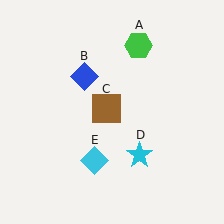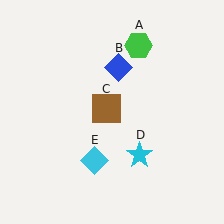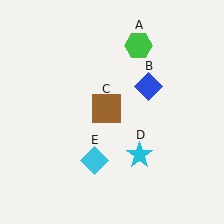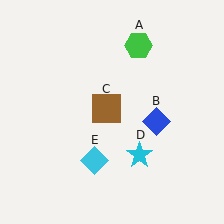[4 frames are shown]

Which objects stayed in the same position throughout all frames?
Green hexagon (object A) and brown square (object C) and cyan star (object D) and cyan diamond (object E) remained stationary.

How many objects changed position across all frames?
1 object changed position: blue diamond (object B).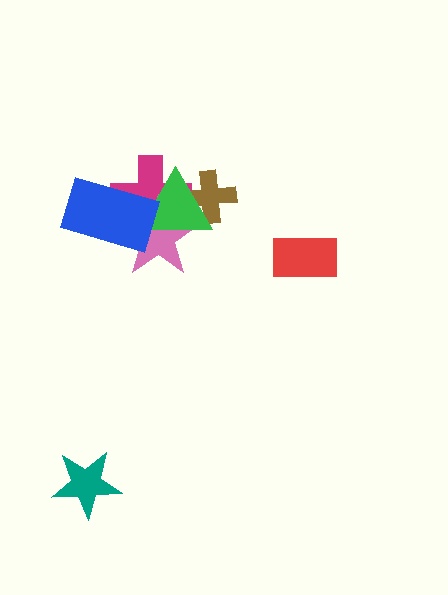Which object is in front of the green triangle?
The blue rectangle is in front of the green triangle.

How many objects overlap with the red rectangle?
0 objects overlap with the red rectangle.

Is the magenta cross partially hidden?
Yes, it is partially covered by another shape.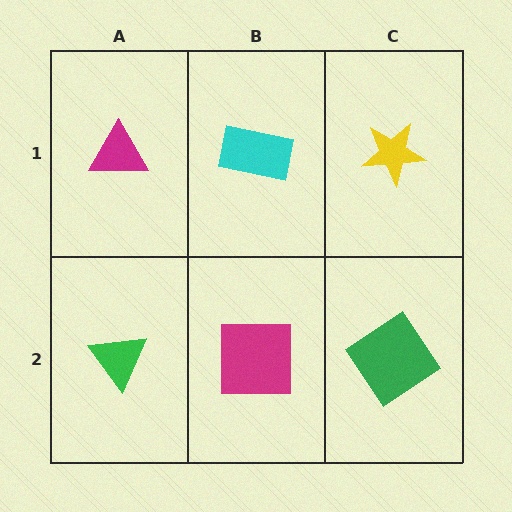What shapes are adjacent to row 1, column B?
A magenta square (row 2, column B), a magenta triangle (row 1, column A), a yellow star (row 1, column C).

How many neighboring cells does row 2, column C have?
2.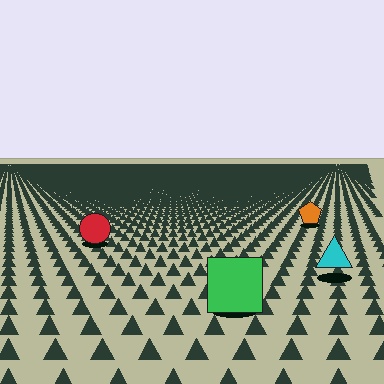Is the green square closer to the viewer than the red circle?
Yes. The green square is closer — you can tell from the texture gradient: the ground texture is coarser near it.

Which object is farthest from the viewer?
The orange pentagon is farthest from the viewer. It appears smaller and the ground texture around it is denser.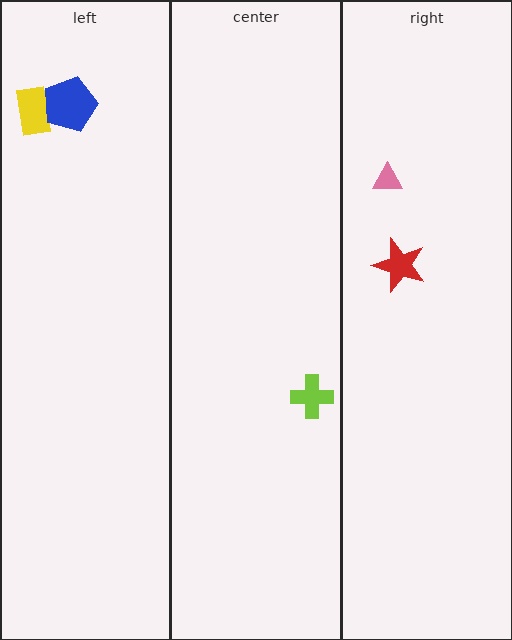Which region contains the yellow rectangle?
The left region.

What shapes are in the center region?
The lime cross.